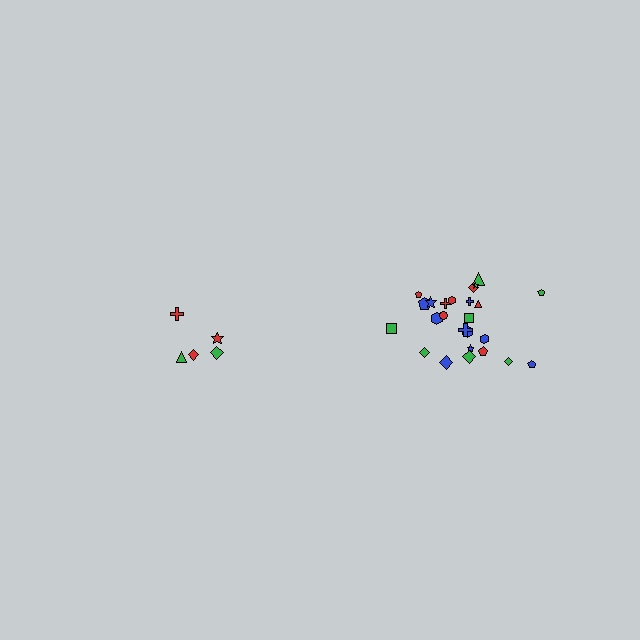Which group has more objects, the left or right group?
The right group.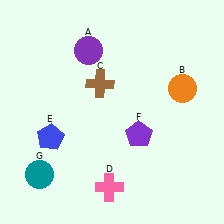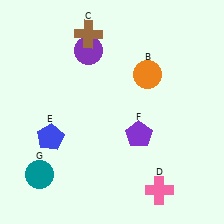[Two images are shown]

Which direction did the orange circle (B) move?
The orange circle (B) moved left.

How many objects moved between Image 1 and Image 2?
3 objects moved between the two images.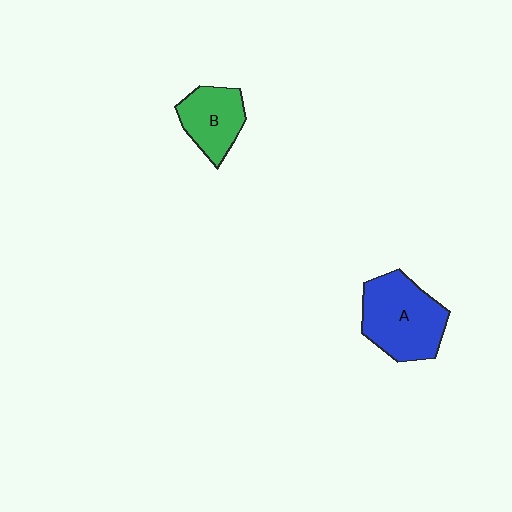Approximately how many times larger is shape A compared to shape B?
Approximately 1.6 times.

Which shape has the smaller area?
Shape B (green).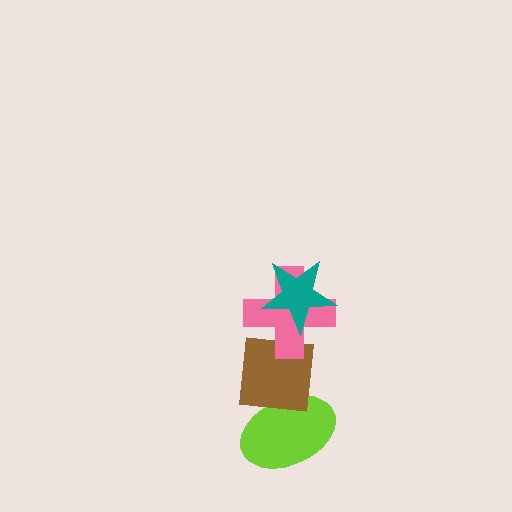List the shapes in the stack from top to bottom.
From top to bottom: the teal star, the pink cross, the brown square, the lime ellipse.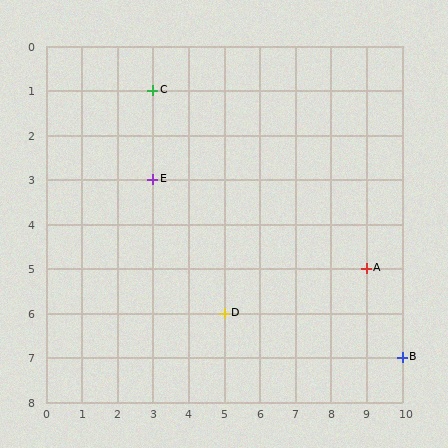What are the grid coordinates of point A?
Point A is at grid coordinates (9, 5).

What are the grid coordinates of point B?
Point B is at grid coordinates (10, 7).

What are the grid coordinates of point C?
Point C is at grid coordinates (3, 1).